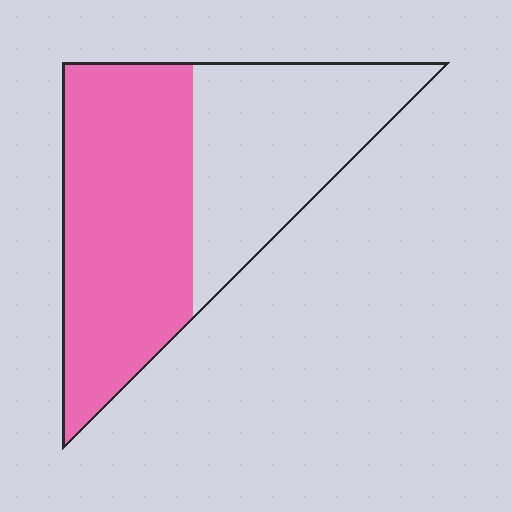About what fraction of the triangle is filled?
About three fifths (3/5).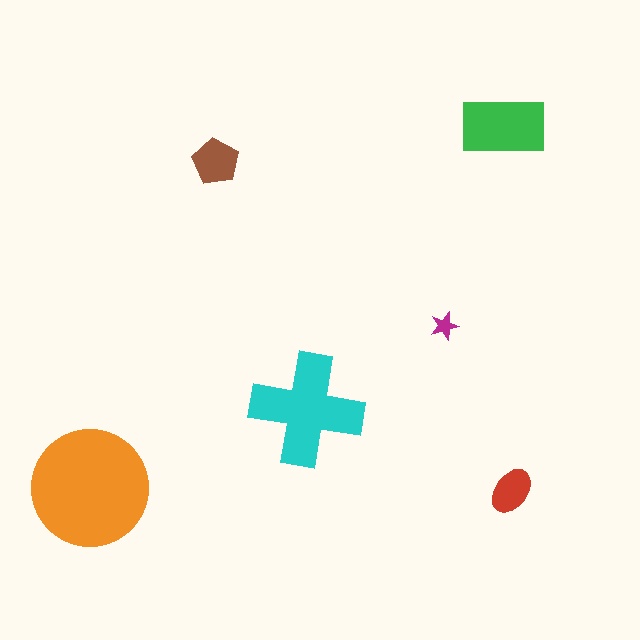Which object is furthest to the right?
The red ellipse is rightmost.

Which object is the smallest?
The magenta star.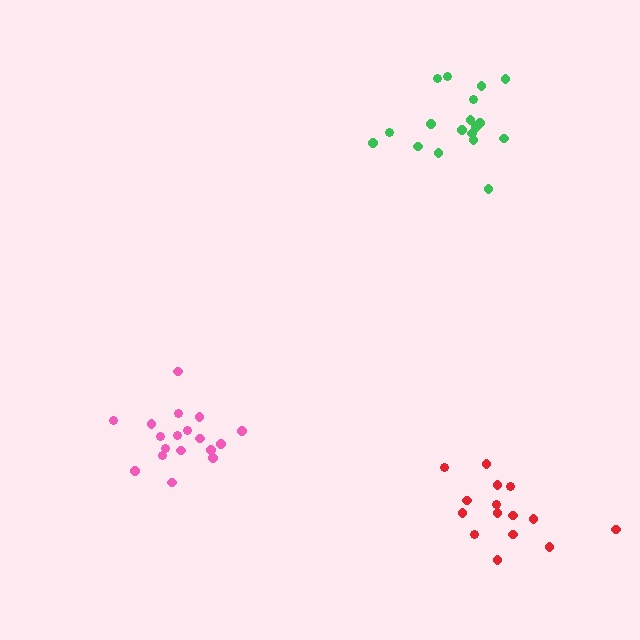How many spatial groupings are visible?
There are 3 spatial groupings.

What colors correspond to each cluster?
The clusters are colored: green, pink, red.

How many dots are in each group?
Group 1: 18 dots, Group 2: 18 dots, Group 3: 15 dots (51 total).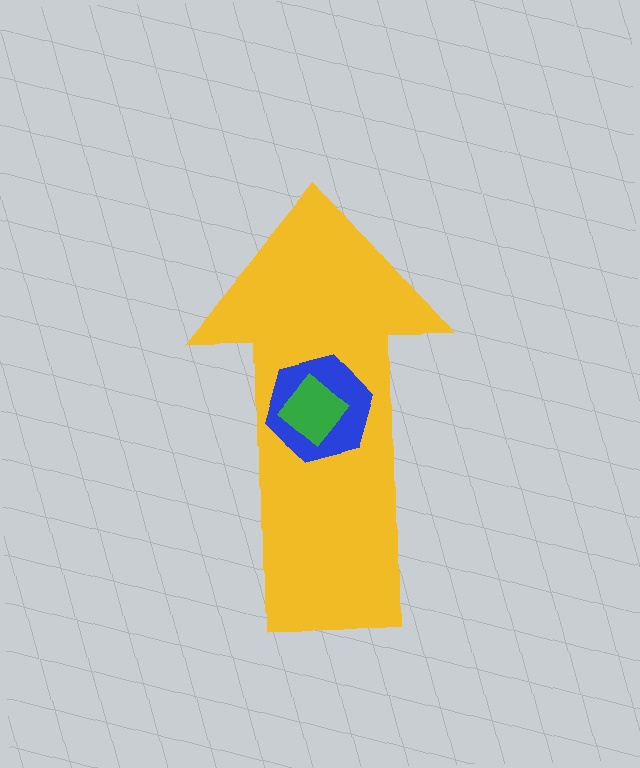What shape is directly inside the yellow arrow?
The blue hexagon.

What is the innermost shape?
The green diamond.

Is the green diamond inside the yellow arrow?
Yes.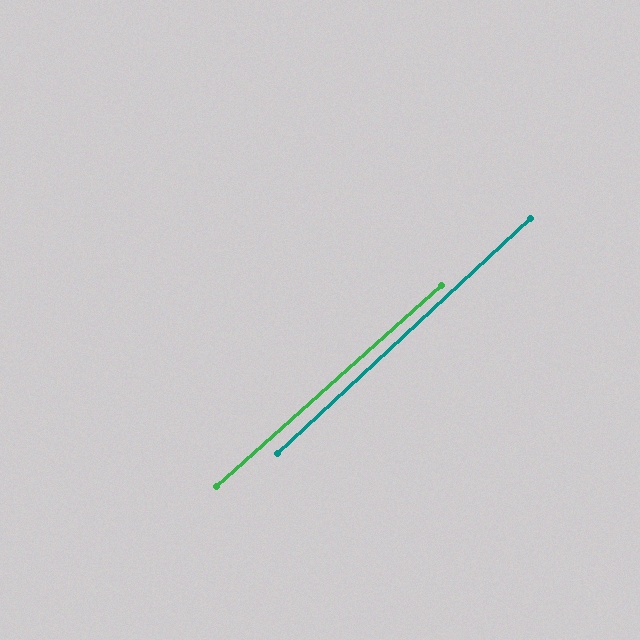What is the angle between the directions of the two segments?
Approximately 1 degree.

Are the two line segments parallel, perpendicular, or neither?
Parallel — their directions differ by only 1.2°.